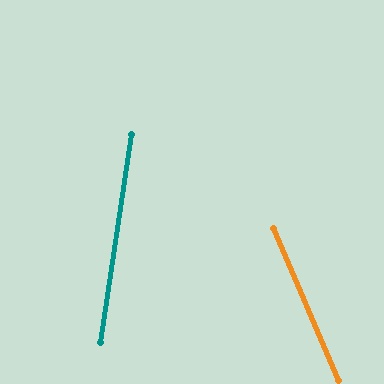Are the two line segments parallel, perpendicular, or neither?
Neither parallel nor perpendicular — they differ by about 32°.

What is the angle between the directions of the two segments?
Approximately 32 degrees.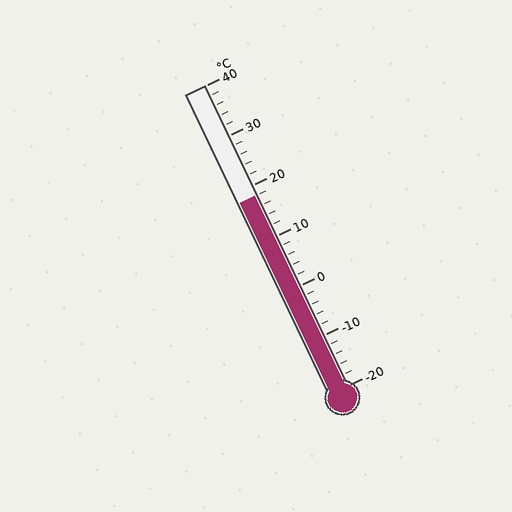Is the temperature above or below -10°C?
The temperature is above -10°C.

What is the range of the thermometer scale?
The thermometer scale ranges from -20°C to 40°C.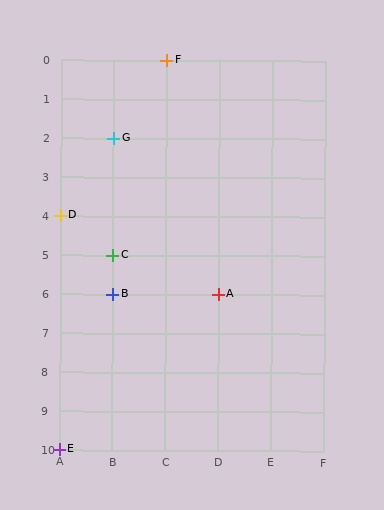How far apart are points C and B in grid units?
Points C and B are 1 row apart.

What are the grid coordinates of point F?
Point F is at grid coordinates (C, 0).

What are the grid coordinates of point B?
Point B is at grid coordinates (B, 6).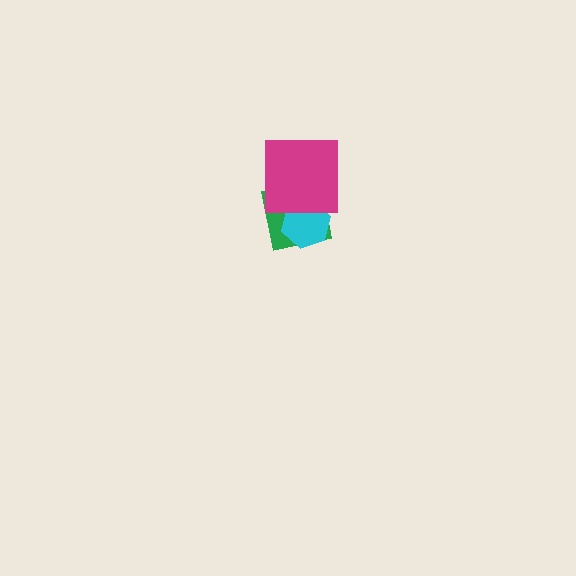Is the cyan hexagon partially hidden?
Yes, it is partially covered by another shape.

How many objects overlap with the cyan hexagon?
2 objects overlap with the cyan hexagon.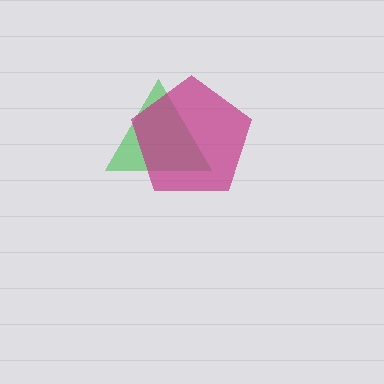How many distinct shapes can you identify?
There are 2 distinct shapes: a green triangle, a magenta pentagon.